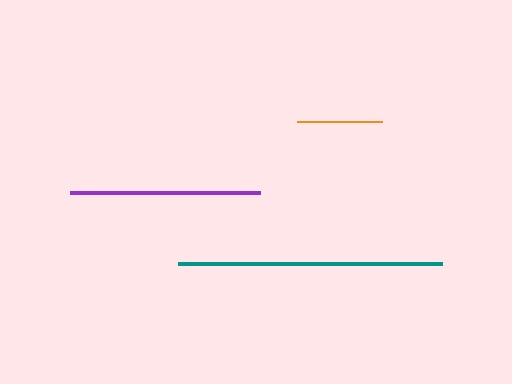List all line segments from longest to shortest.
From longest to shortest: teal, purple, orange.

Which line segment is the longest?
The teal line is the longest at approximately 265 pixels.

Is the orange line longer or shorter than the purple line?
The purple line is longer than the orange line.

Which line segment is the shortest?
The orange line is the shortest at approximately 85 pixels.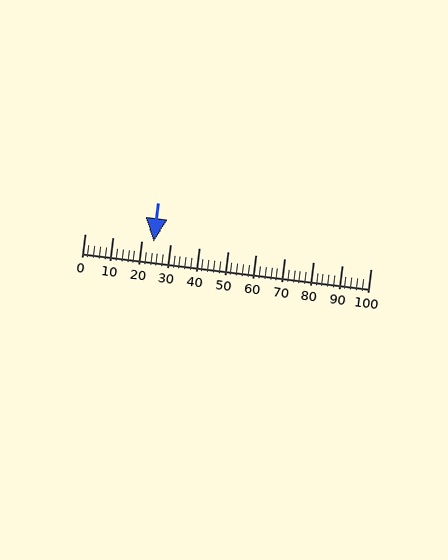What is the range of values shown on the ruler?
The ruler shows values from 0 to 100.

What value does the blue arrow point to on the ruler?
The blue arrow points to approximately 24.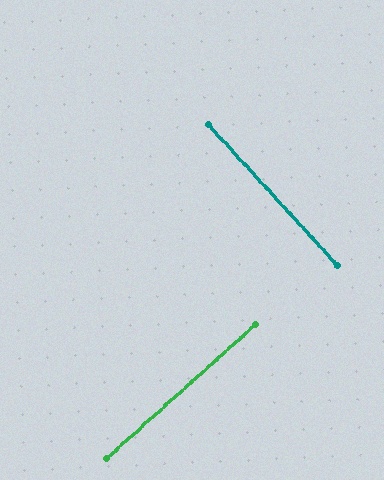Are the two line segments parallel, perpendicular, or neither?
Perpendicular — they meet at approximately 89°.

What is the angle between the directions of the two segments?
Approximately 89 degrees.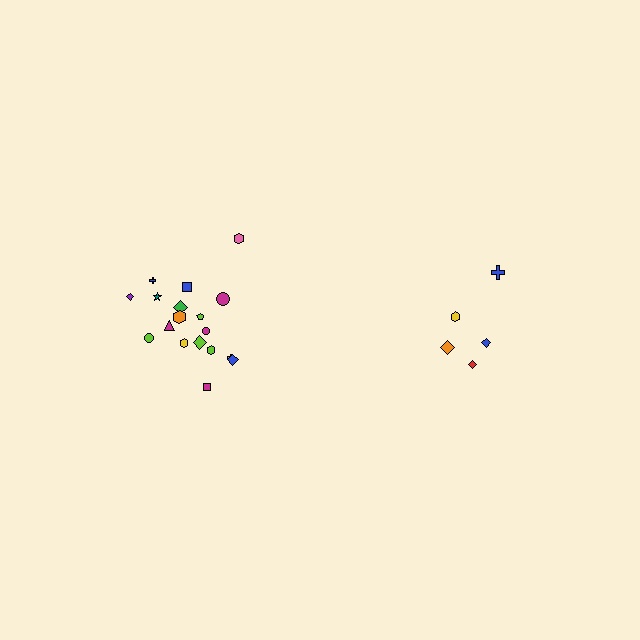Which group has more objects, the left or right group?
The left group.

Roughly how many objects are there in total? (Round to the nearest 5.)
Roughly 25 objects in total.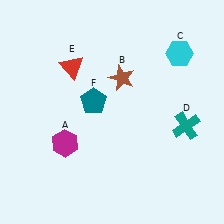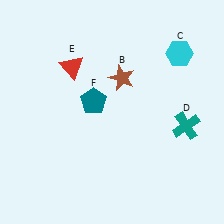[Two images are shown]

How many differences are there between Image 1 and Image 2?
There is 1 difference between the two images.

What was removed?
The magenta hexagon (A) was removed in Image 2.